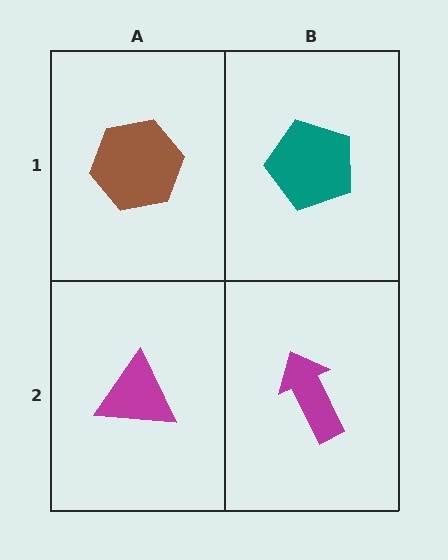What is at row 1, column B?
A teal pentagon.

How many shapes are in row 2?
2 shapes.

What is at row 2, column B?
A magenta arrow.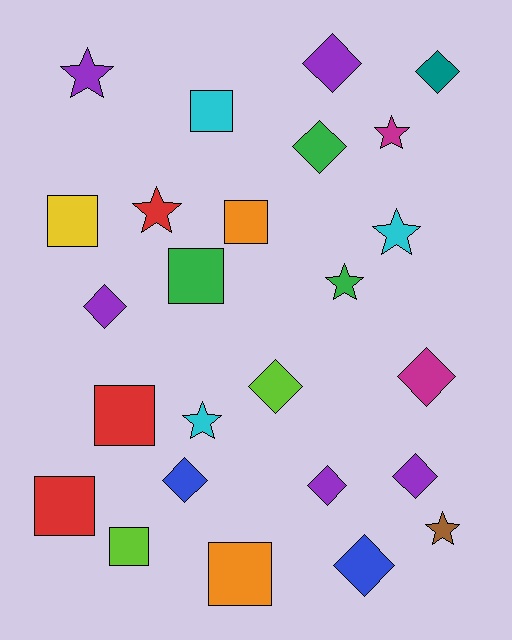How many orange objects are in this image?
There are 2 orange objects.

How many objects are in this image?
There are 25 objects.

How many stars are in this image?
There are 7 stars.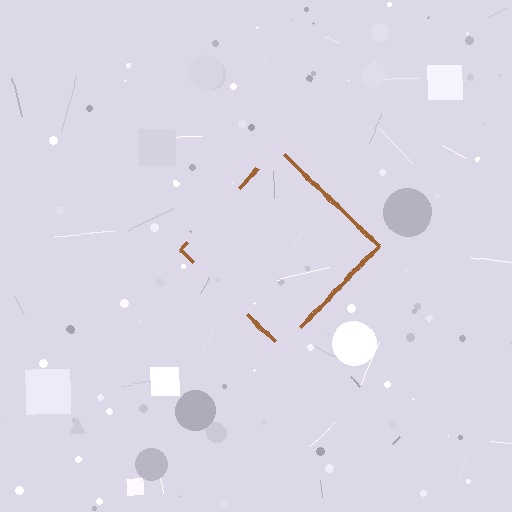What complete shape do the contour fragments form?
The contour fragments form a diamond.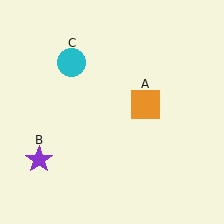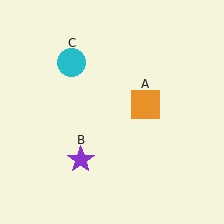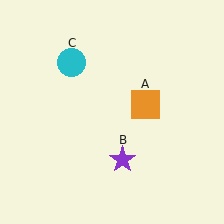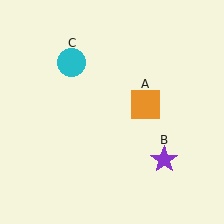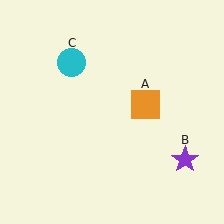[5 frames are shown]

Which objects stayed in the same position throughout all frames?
Orange square (object A) and cyan circle (object C) remained stationary.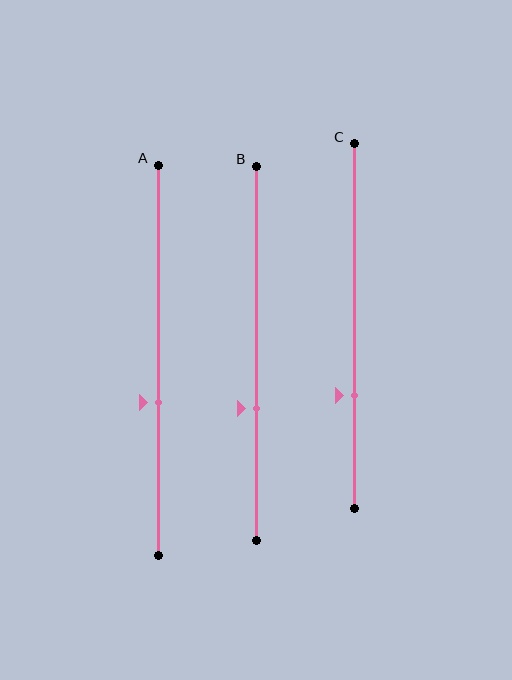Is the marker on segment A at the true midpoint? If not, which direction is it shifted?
No, the marker on segment A is shifted downward by about 11% of the segment length.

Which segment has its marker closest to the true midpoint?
Segment A has its marker closest to the true midpoint.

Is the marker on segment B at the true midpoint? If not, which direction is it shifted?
No, the marker on segment B is shifted downward by about 15% of the segment length.